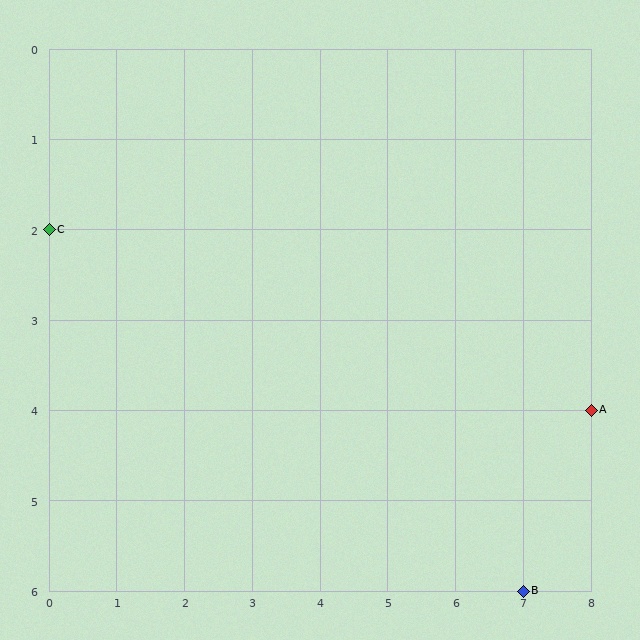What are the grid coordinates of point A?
Point A is at grid coordinates (8, 4).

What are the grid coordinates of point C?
Point C is at grid coordinates (0, 2).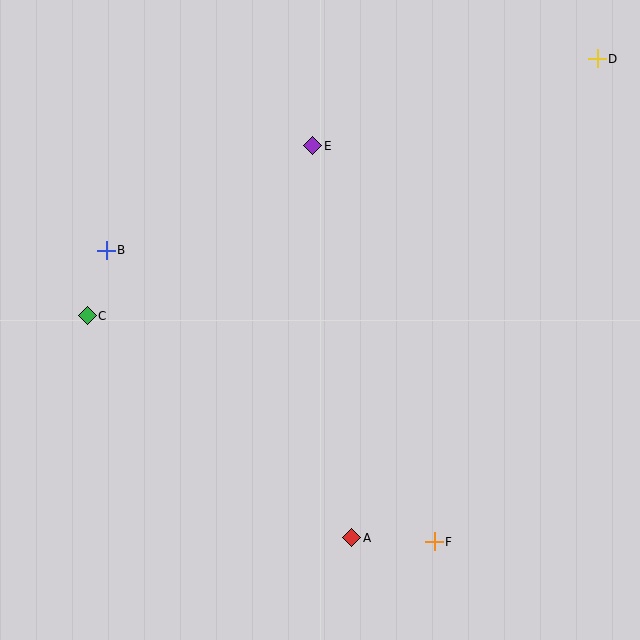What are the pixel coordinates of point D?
Point D is at (597, 59).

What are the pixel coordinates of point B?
Point B is at (106, 250).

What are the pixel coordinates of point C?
Point C is at (87, 316).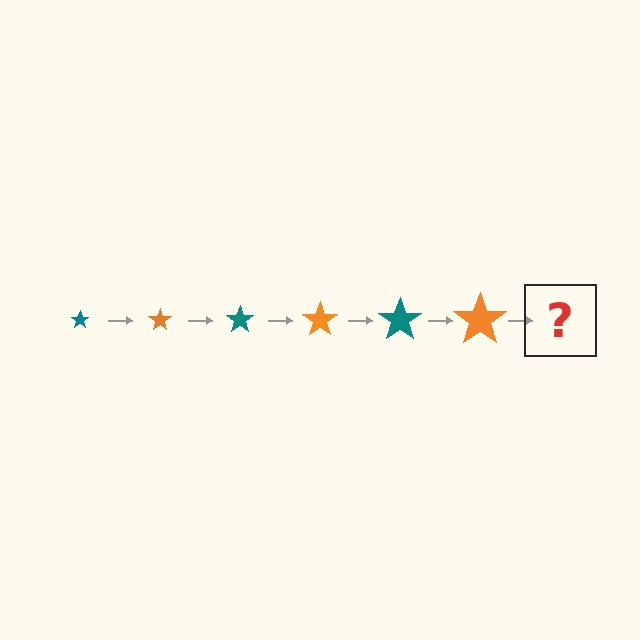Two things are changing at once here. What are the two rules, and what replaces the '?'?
The two rules are that the star grows larger each step and the color cycles through teal and orange. The '?' should be a teal star, larger than the previous one.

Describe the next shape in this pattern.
It should be a teal star, larger than the previous one.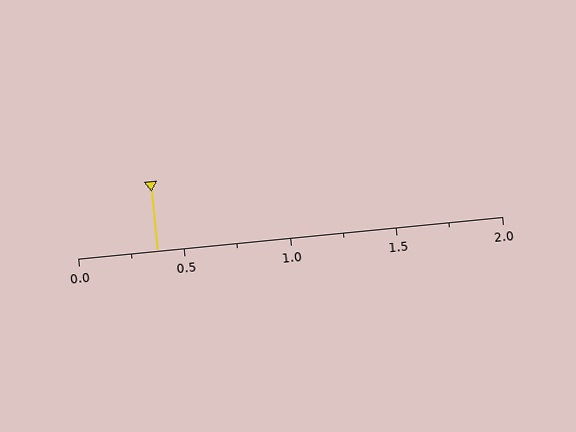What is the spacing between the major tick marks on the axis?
The major ticks are spaced 0.5 apart.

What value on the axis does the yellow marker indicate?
The marker indicates approximately 0.38.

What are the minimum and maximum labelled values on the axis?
The axis runs from 0.0 to 2.0.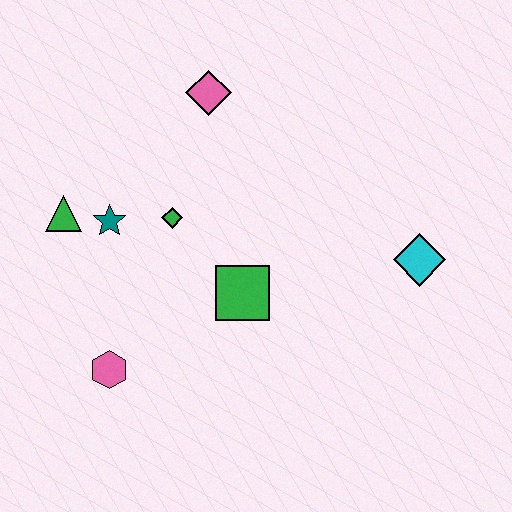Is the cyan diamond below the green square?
No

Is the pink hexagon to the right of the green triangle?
Yes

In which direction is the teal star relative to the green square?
The teal star is to the left of the green square.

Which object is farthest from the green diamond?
The cyan diamond is farthest from the green diamond.